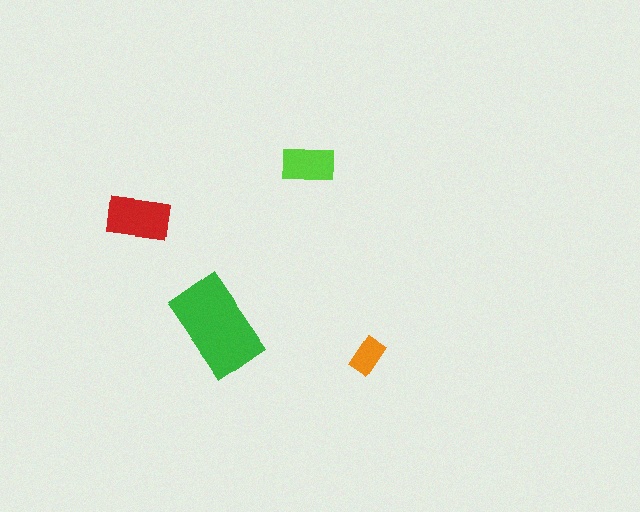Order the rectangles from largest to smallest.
the green one, the red one, the lime one, the orange one.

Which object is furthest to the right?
The orange rectangle is rightmost.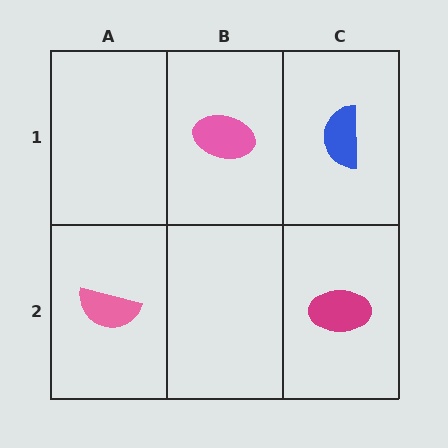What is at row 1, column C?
A blue semicircle.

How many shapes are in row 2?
2 shapes.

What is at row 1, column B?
A pink ellipse.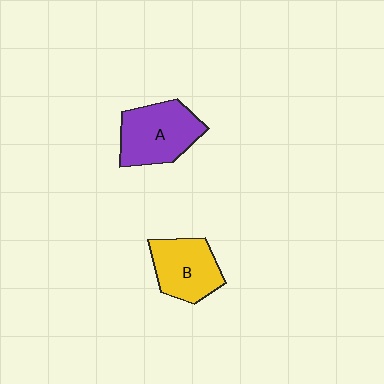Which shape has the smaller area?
Shape B (yellow).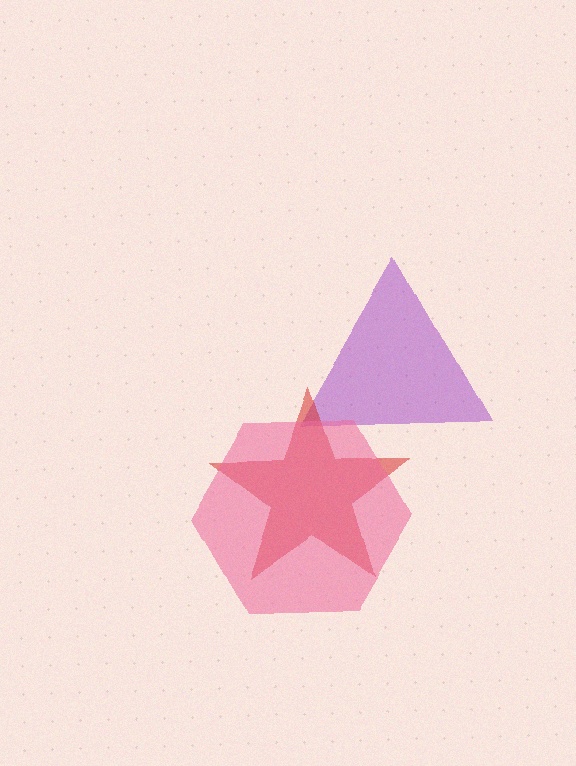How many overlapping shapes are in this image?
There are 3 overlapping shapes in the image.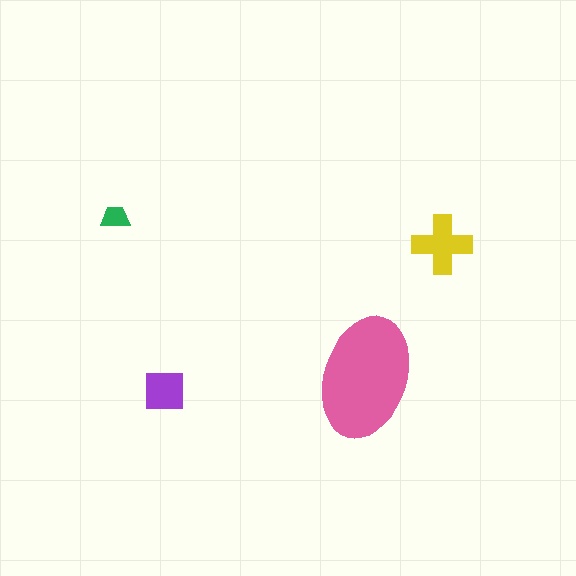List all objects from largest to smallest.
The pink ellipse, the yellow cross, the purple square, the green trapezoid.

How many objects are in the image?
There are 4 objects in the image.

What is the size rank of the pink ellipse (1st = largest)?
1st.